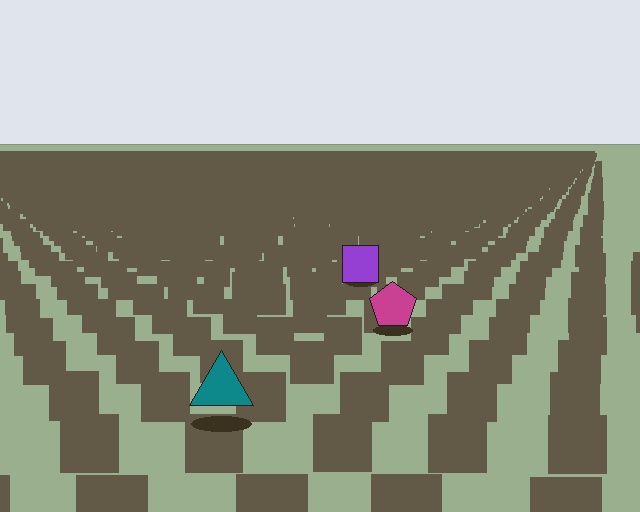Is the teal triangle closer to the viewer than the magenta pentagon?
Yes. The teal triangle is closer — you can tell from the texture gradient: the ground texture is coarser near it.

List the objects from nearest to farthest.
From nearest to farthest: the teal triangle, the magenta pentagon, the purple square.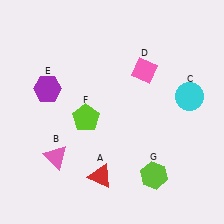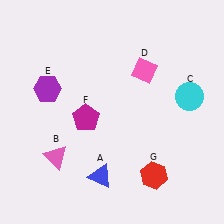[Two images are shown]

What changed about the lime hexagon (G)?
In Image 1, G is lime. In Image 2, it changed to red.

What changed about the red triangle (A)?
In Image 1, A is red. In Image 2, it changed to blue.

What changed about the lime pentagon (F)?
In Image 1, F is lime. In Image 2, it changed to magenta.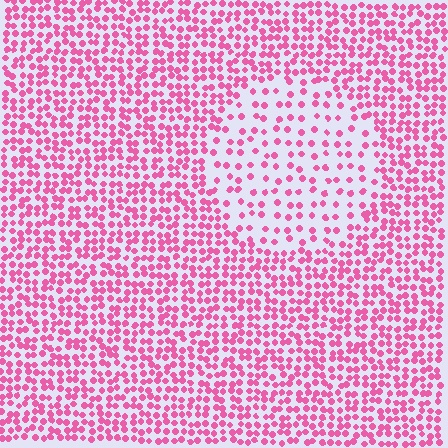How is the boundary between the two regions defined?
The boundary is defined by a change in element density (approximately 2.2x ratio). All elements are the same color, size, and shape.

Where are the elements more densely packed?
The elements are more densely packed outside the circle boundary.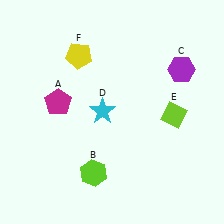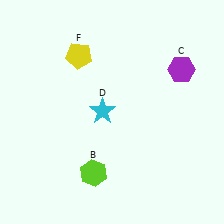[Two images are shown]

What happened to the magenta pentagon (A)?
The magenta pentagon (A) was removed in Image 2. It was in the top-left area of Image 1.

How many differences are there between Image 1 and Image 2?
There are 2 differences between the two images.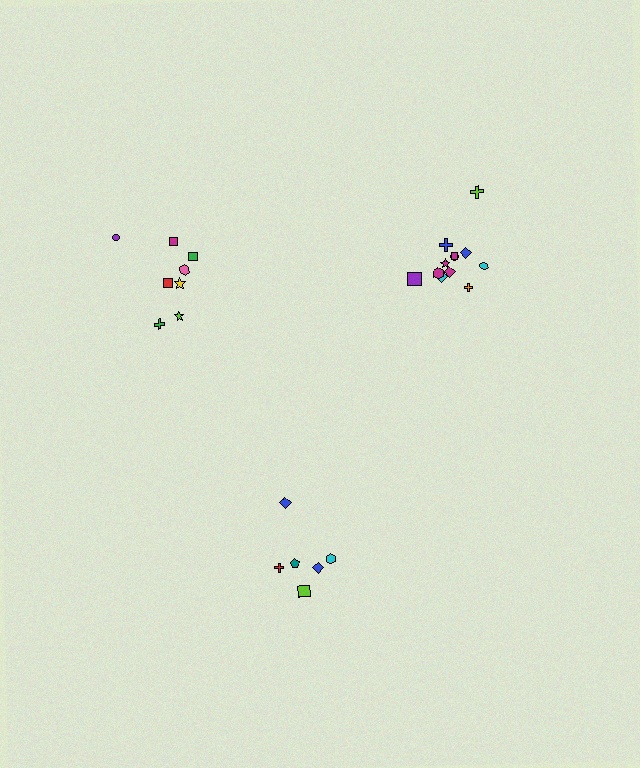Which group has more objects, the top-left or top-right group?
The top-right group.